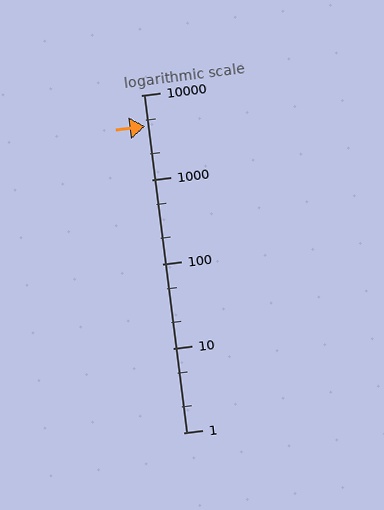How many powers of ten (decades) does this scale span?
The scale spans 4 decades, from 1 to 10000.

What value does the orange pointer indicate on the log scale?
The pointer indicates approximately 4300.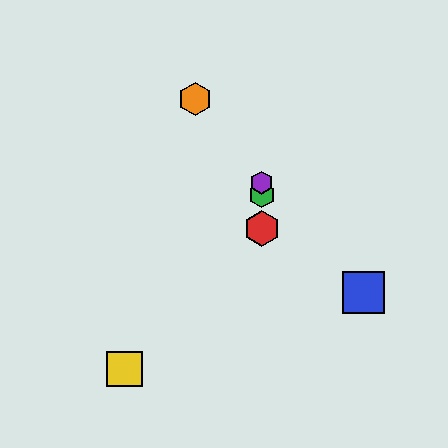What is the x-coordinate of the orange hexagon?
The orange hexagon is at x≈195.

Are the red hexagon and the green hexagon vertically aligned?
Yes, both are at x≈262.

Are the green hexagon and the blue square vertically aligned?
No, the green hexagon is at x≈262 and the blue square is at x≈364.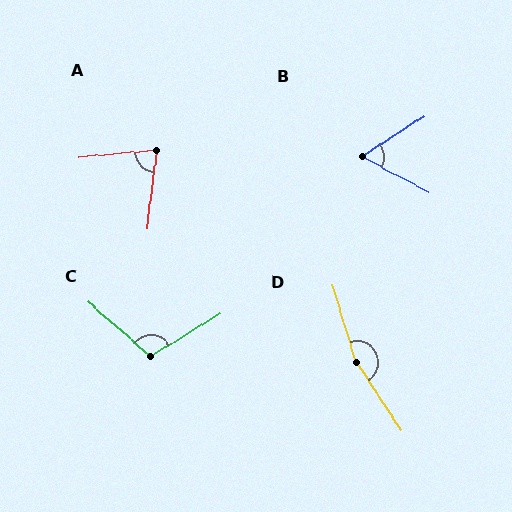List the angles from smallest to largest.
B (61°), A (77°), C (107°), D (163°).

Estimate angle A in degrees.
Approximately 77 degrees.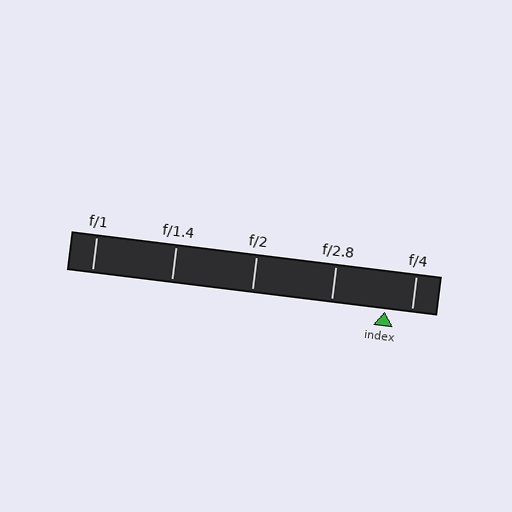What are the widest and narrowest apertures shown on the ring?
The widest aperture shown is f/1 and the narrowest is f/4.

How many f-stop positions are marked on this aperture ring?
There are 5 f-stop positions marked.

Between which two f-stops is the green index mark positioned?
The index mark is between f/2.8 and f/4.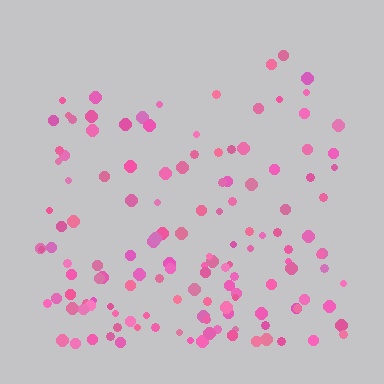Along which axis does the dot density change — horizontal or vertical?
Vertical.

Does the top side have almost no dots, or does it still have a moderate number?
Still a moderate number, just noticeably fewer than the bottom.